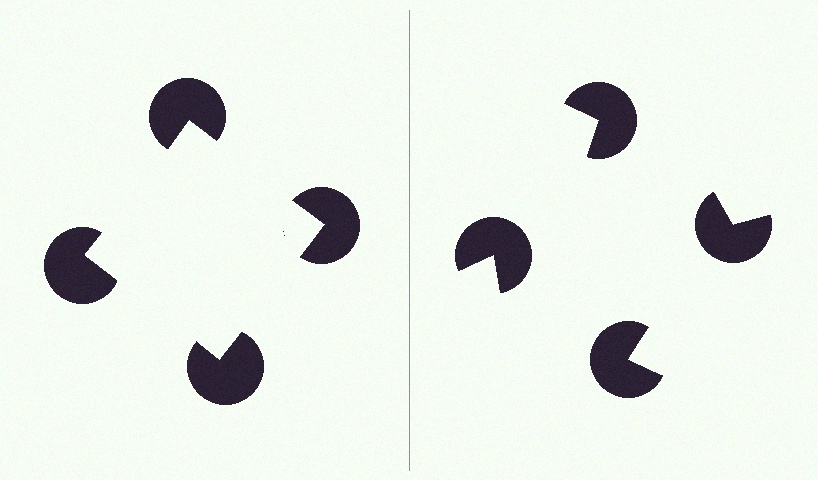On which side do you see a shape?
An illusory square appears on the left side. On the right side the wedge cuts are rotated, so no coherent shape forms.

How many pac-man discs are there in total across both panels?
8 — 4 on each side.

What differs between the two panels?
The pac-man discs are positioned identically on both sides; only the wedge orientations differ. On the left they align to a square; on the right they are misaligned.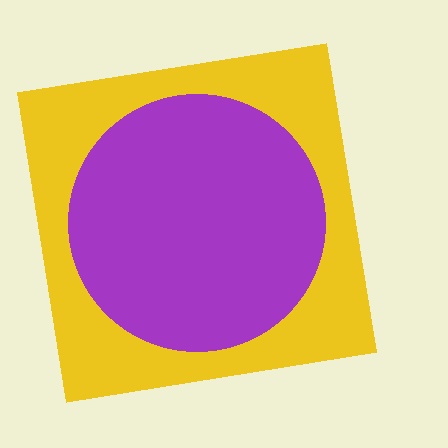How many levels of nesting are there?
2.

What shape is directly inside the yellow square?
The purple circle.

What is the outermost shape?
The yellow square.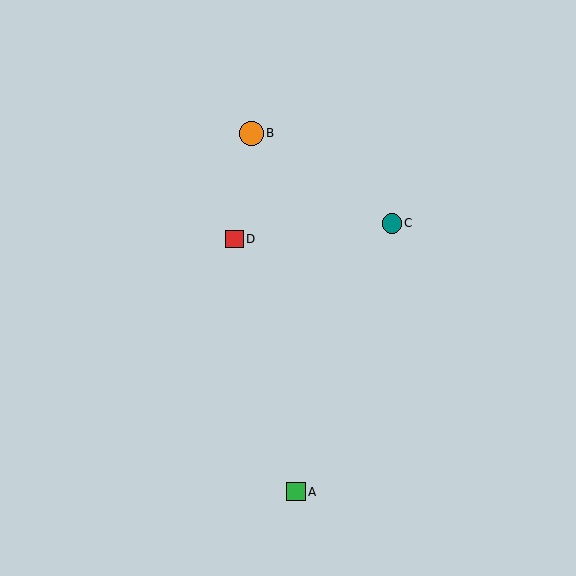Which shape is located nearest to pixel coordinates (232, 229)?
The red square (labeled D) at (234, 239) is nearest to that location.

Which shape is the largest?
The orange circle (labeled B) is the largest.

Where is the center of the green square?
The center of the green square is at (296, 492).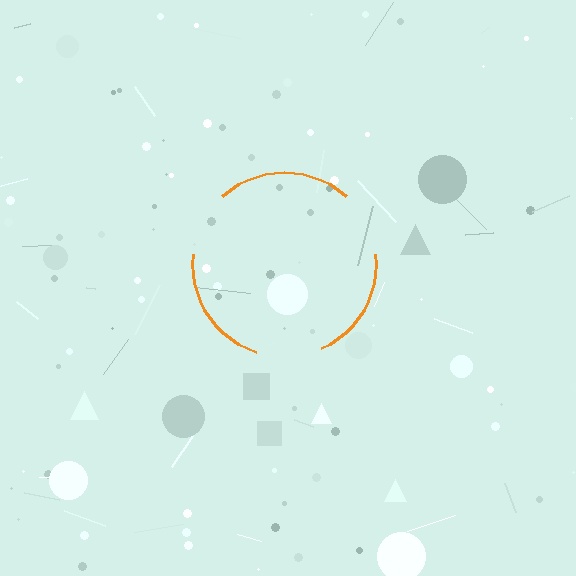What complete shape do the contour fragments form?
The contour fragments form a circle.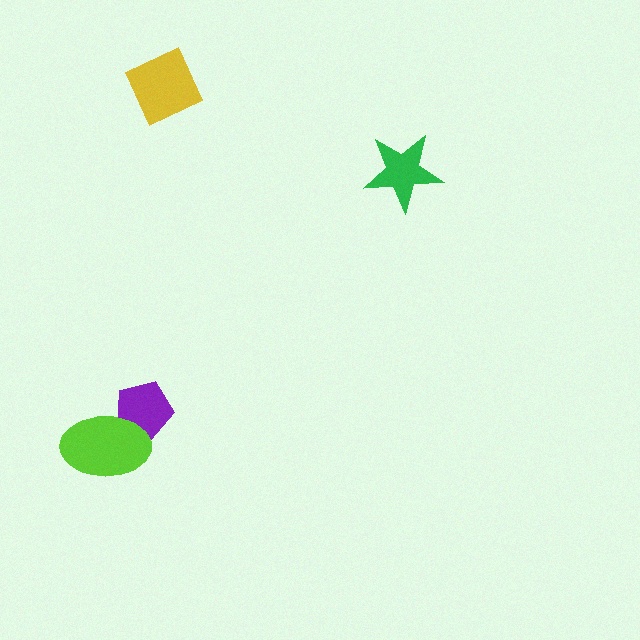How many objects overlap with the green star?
0 objects overlap with the green star.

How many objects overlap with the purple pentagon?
1 object overlaps with the purple pentagon.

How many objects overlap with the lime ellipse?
1 object overlaps with the lime ellipse.